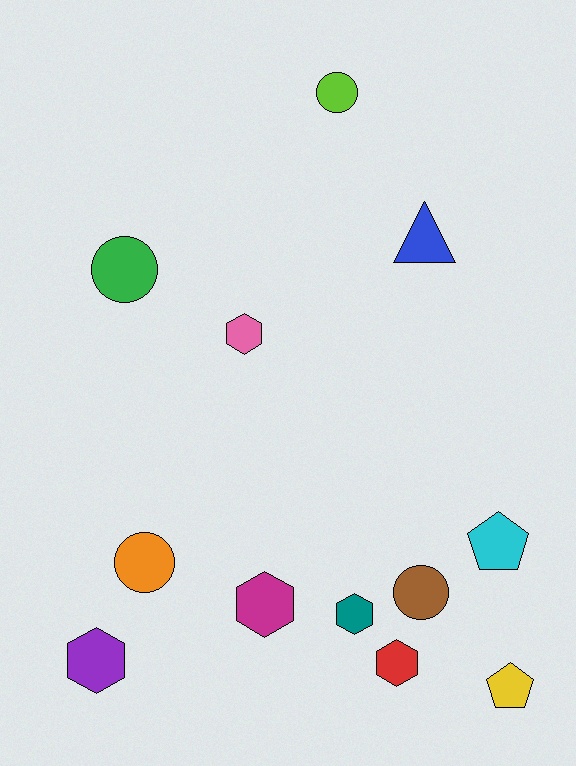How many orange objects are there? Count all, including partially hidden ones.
There is 1 orange object.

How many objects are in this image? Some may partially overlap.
There are 12 objects.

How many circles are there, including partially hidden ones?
There are 4 circles.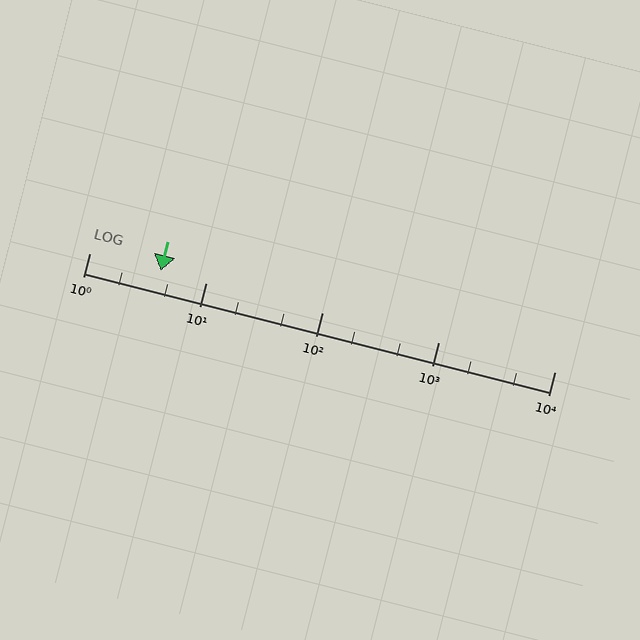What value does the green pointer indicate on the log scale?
The pointer indicates approximately 4.1.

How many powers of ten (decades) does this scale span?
The scale spans 4 decades, from 1 to 10000.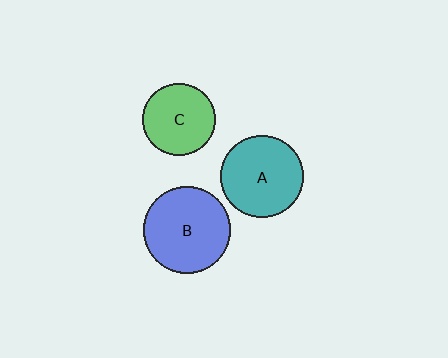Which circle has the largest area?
Circle B (blue).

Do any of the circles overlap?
No, none of the circles overlap.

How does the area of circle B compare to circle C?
Approximately 1.4 times.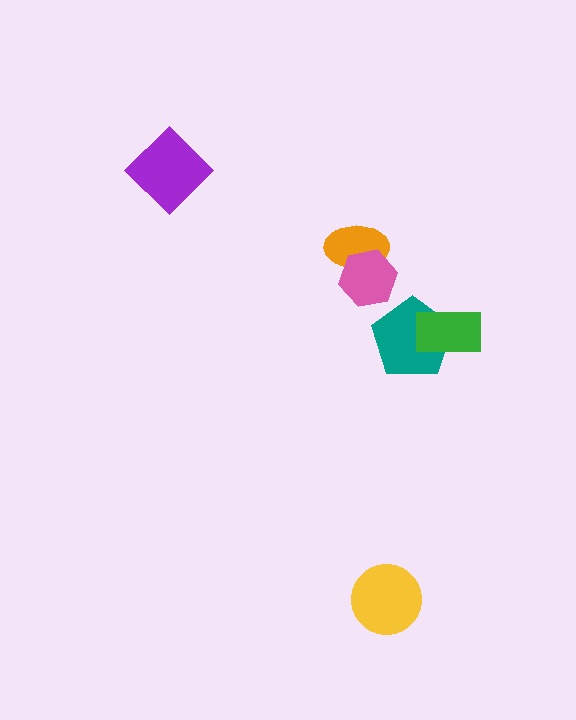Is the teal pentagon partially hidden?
Yes, it is partially covered by another shape.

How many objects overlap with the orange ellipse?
1 object overlaps with the orange ellipse.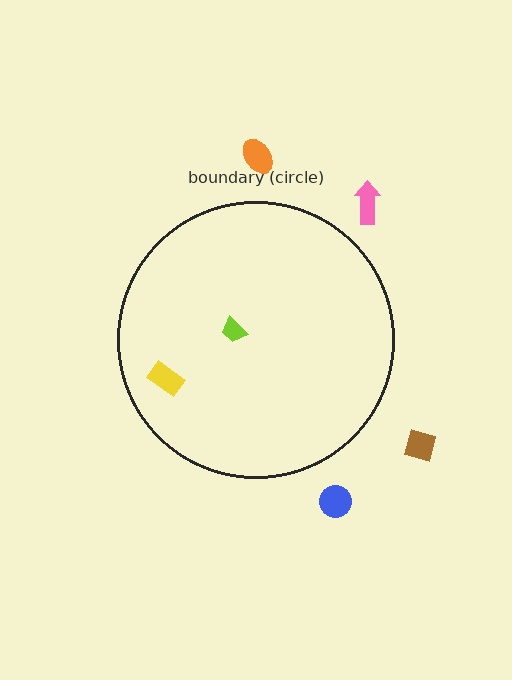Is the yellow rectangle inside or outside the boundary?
Inside.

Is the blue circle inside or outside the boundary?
Outside.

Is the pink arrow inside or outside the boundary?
Outside.